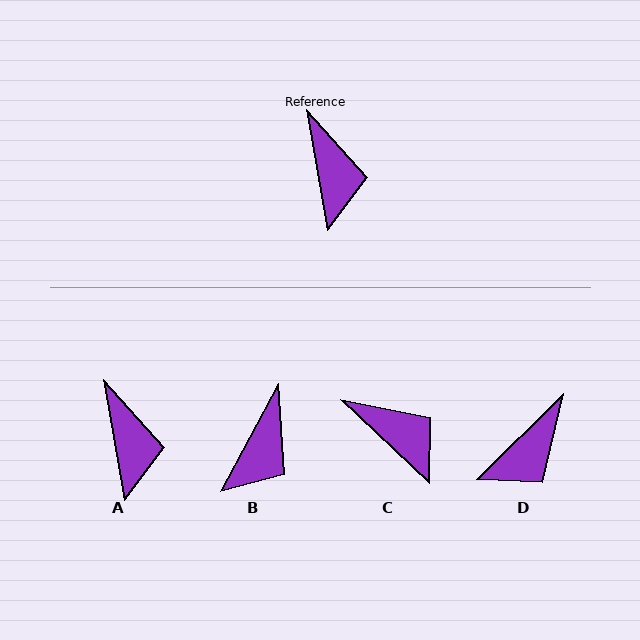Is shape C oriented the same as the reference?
No, it is off by about 37 degrees.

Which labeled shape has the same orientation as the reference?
A.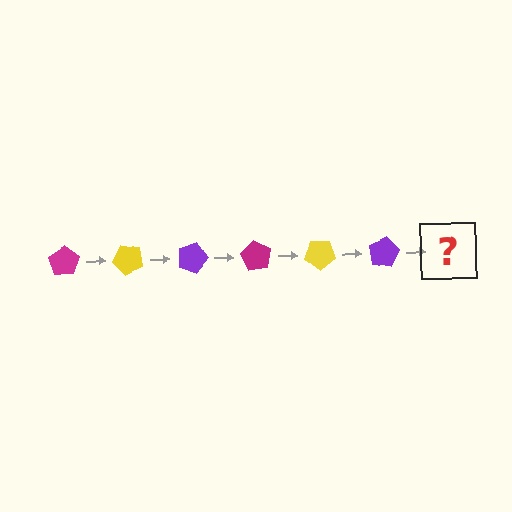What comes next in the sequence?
The next element should be a magenta pentagon, rotated 270 degrees from the start.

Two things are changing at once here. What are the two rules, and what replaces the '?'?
The two rules are that it rotates 45 degrees each step and the color cycles through magenta, yellow, and purple. The '?' should be a magenta pentagon, rotated 270 degrees from the start.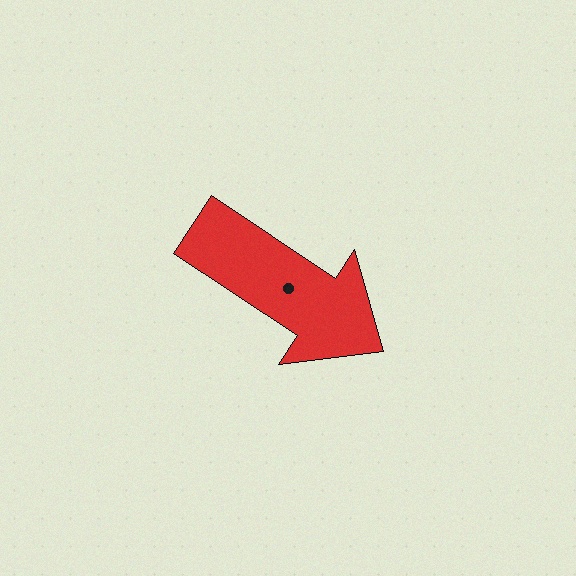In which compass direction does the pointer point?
Southeast.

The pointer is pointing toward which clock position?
Roughly 4 o'clock.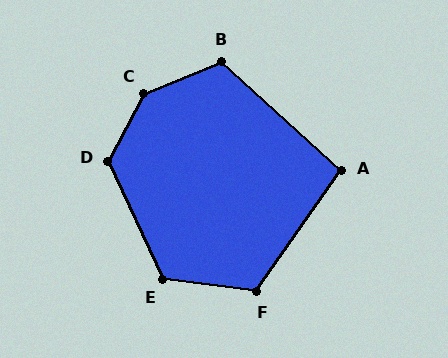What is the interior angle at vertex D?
Approximately 127 degrees (obtuse).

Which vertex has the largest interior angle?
C, at approximately 140 degrees.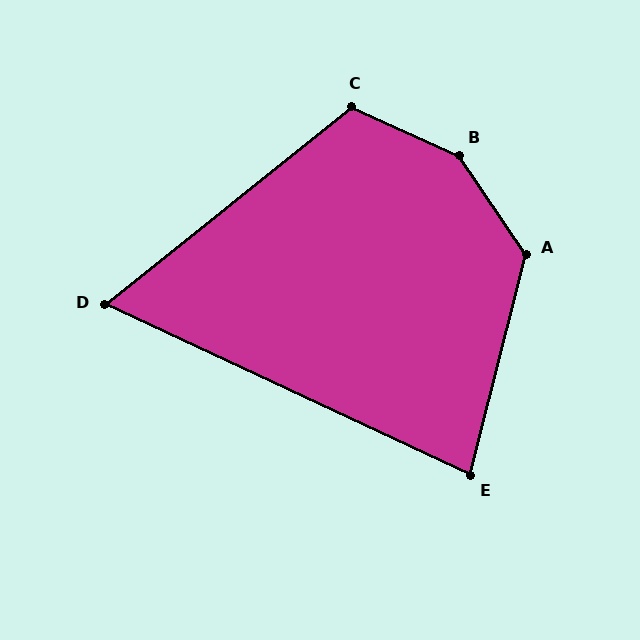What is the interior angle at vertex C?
Approximately 117 degrees (obtuse).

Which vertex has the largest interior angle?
B, at approximately 148 degrees.